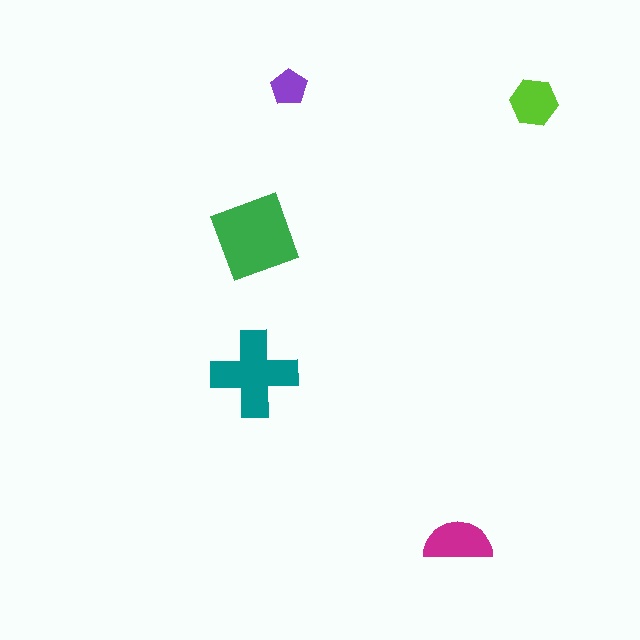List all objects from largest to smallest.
The green square, the teal cross, the magenta semicircle, the lime hexagon, the purple pentagon.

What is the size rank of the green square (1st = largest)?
1st.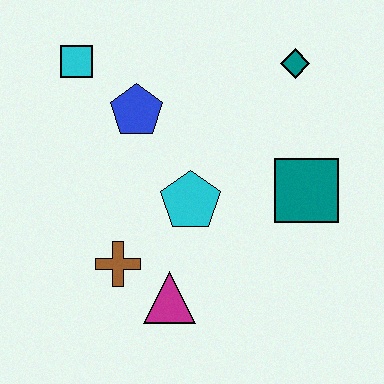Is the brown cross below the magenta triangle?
No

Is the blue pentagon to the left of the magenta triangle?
Yes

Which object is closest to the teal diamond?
The teal square is closest to the teal diamond.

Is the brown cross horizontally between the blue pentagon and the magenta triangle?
No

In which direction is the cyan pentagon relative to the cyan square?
The cyan pentagon is below the cyan square.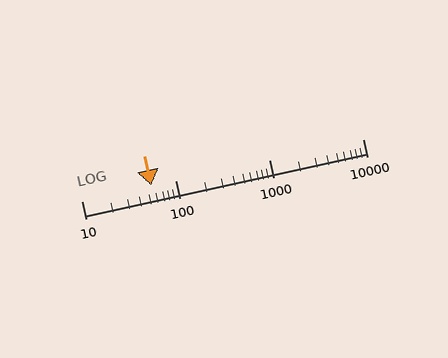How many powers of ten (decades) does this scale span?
The scale spans 3 decades, from 10 to 10000.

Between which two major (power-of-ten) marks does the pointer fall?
The pointer is between 10 and 100.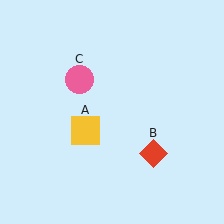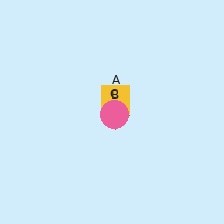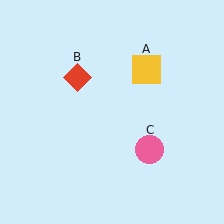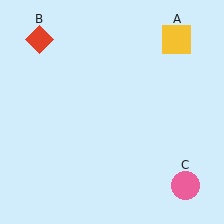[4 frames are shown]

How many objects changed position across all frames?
3 objects changed position: yellow square (object A), red diamond (object B), pink circle (object C).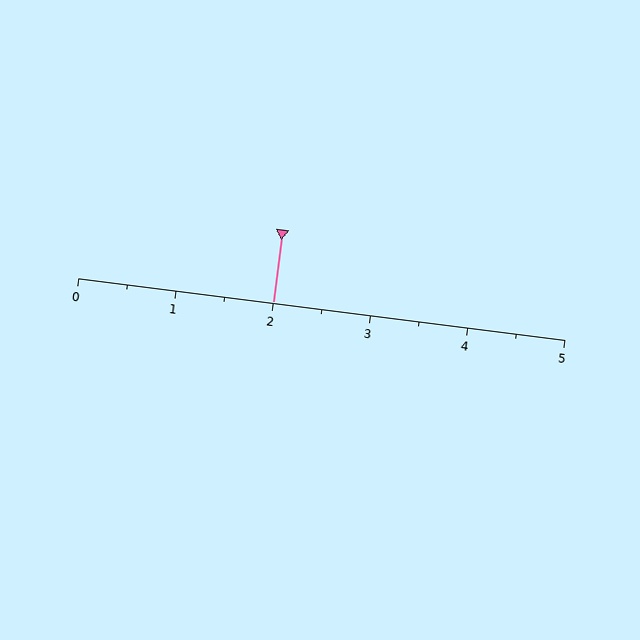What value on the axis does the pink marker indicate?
The marker indicates approximately 2.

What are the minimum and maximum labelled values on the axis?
The axis runs from 0 to 5.